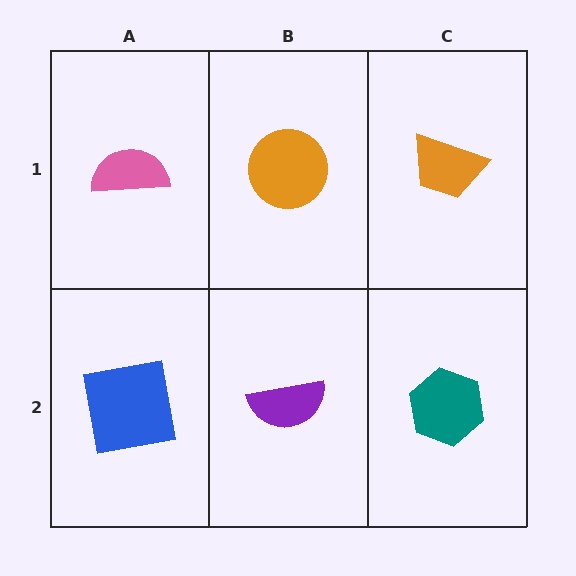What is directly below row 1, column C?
A teal hexagon.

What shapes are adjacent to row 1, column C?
A teal hexagon (row 2, column C), an orange circle (row 1, column B).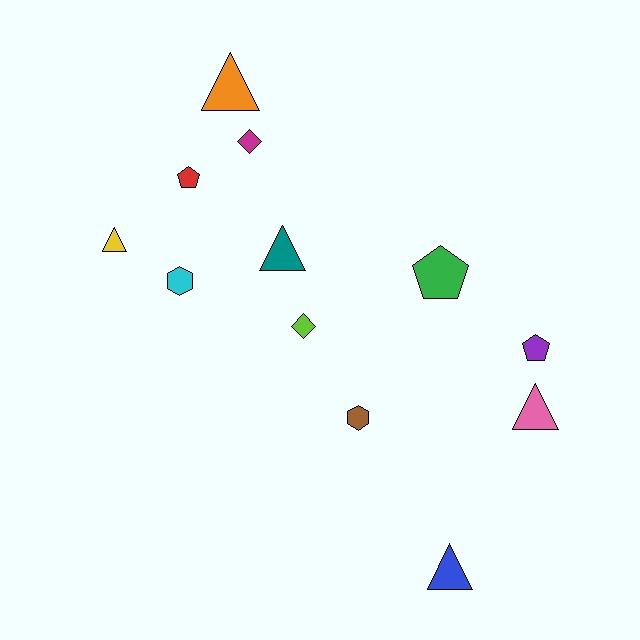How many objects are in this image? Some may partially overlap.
There are 12 objects.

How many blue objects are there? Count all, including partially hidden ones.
There is 1 blue object.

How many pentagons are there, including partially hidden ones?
There are 3 pentagons.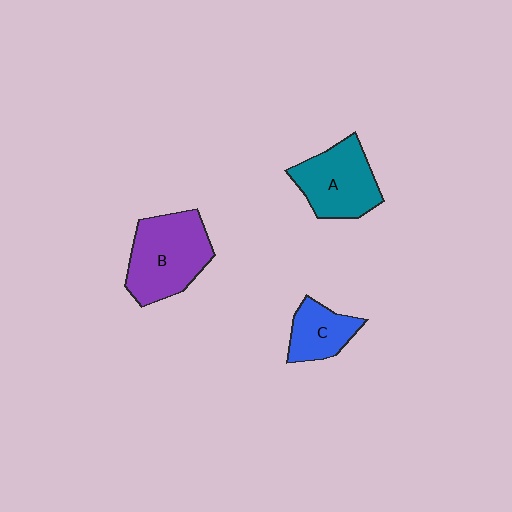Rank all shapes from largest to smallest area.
From largest to smallest: B (purple), A (teal), C (blue).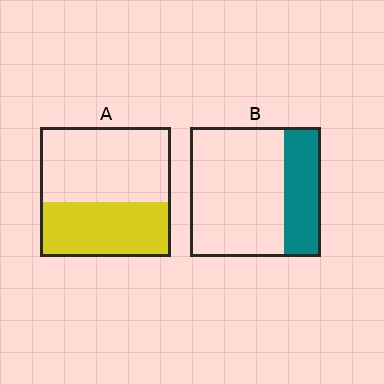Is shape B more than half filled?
No.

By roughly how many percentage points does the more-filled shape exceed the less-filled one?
By roughly 15 percentage points (A over B).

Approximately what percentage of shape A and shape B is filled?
A is approximately 40% and B is approximately 30%.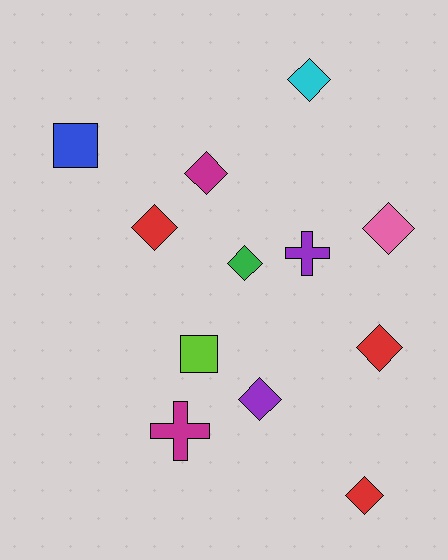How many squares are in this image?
There are 2 squares.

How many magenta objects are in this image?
There are 2 magenta objects.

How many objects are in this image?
There are 12 objects.